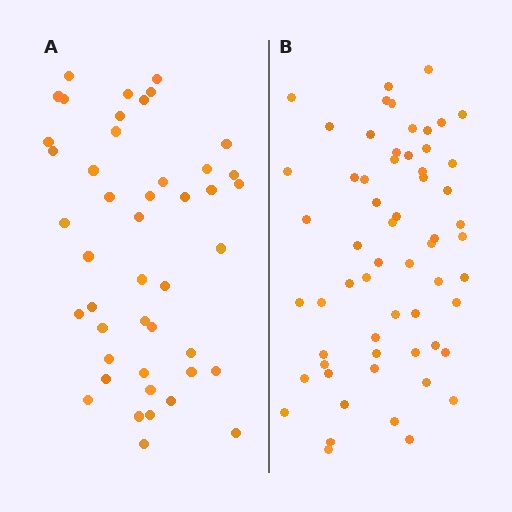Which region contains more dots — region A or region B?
Region B (the right region) has more dots.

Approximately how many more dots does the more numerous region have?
Region B has approximately 15 more dots than region A.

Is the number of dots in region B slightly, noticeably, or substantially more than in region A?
Region B has noticeably more, but not dramatically so. The ratio is roughly 1.3 to 1.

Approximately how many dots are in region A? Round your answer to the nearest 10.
About 40 dots. (The exact count is 45, which rounds to 40.)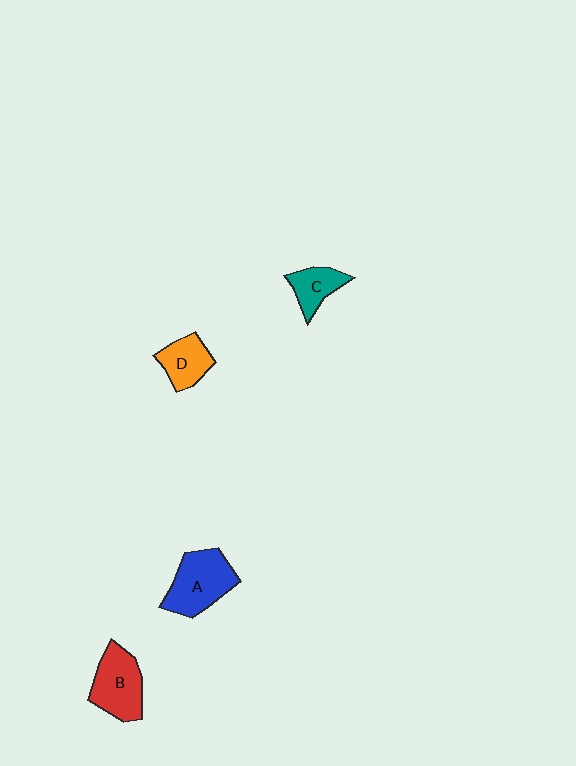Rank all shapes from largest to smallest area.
From largest to smallest: A (blue), B (red), D (orange), C (teal).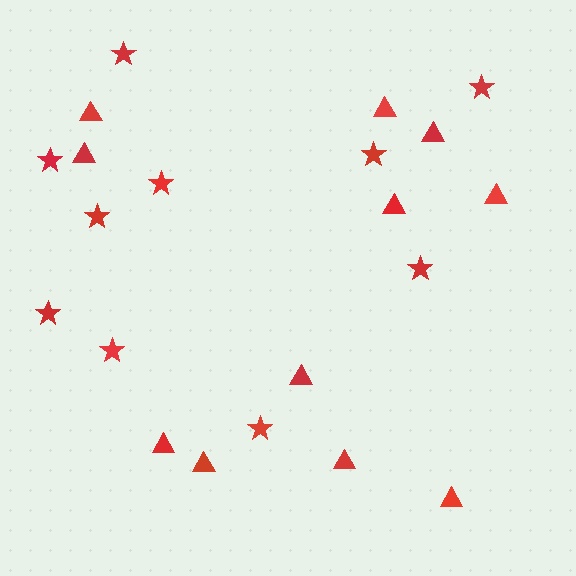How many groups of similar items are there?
There are 2 groups: one group of stars (10) and one group of triangles (11).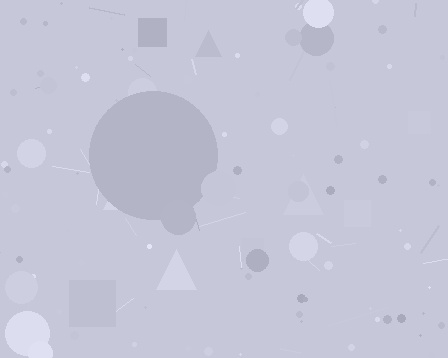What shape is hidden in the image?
A circle is hidden in the image.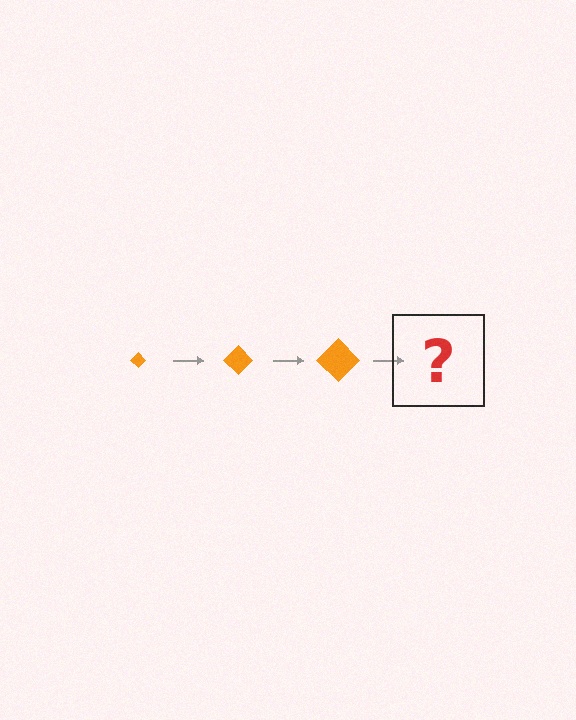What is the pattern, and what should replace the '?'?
The pattern is that the diamond gets progressively larger each step. The '?' should be an orange diamond, larger than the previous one.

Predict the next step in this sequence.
The next step is an orange diamond, larger than the previous one.